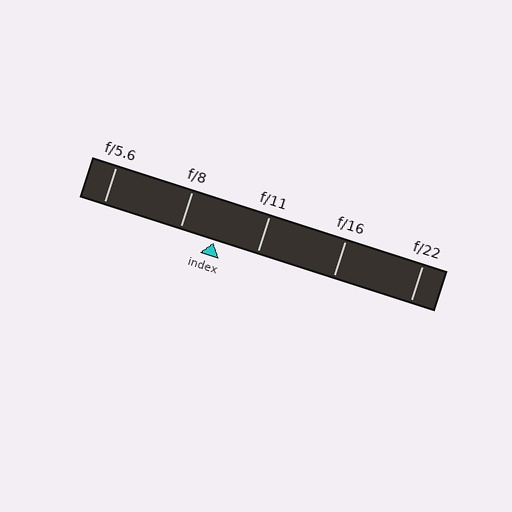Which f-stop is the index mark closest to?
The index mark is closest to f/8.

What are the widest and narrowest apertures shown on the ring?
The widest aperture shown is f/5.6 and the narrowest is f/22.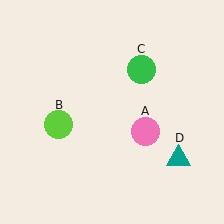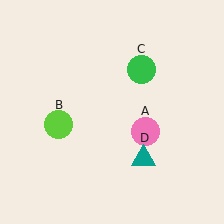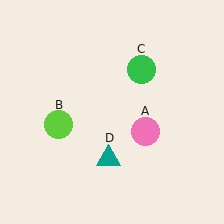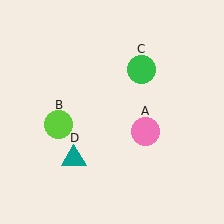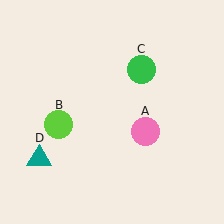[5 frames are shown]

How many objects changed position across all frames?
1 object changed position: teal triangle (object D).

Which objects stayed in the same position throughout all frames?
Pink circle (object A) and lime circle (object B) and green circle (object C) remained stationary.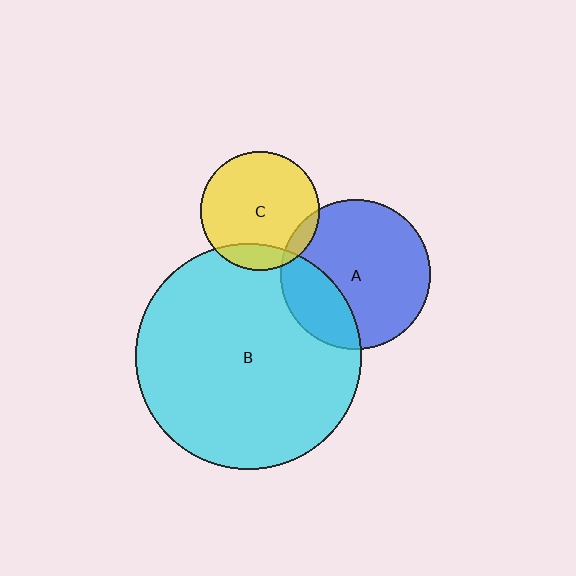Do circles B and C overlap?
Yes.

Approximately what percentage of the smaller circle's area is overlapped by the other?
Approximately 15%.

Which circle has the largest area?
Circle B (cyan).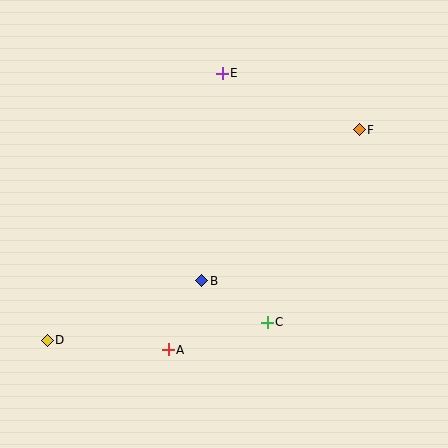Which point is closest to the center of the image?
Point B at (202, 281) is closest to the center.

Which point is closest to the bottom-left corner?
Point D is closest to the bottom-left corner.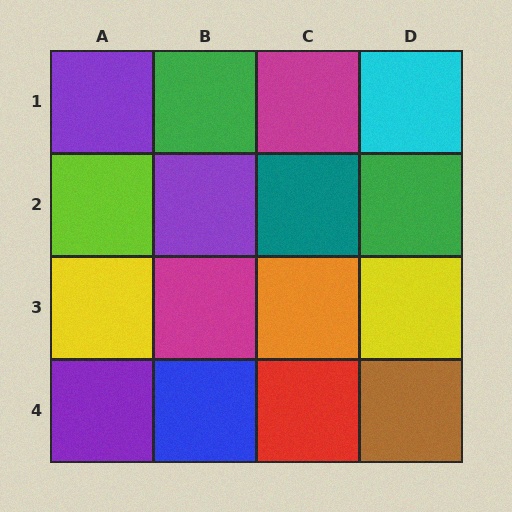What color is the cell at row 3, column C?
Orange.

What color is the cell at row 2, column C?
Teal.